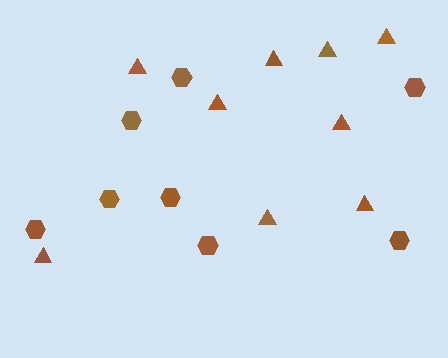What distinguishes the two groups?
There are 2 groups: one group of hexagons (8) and one group of triangles (9).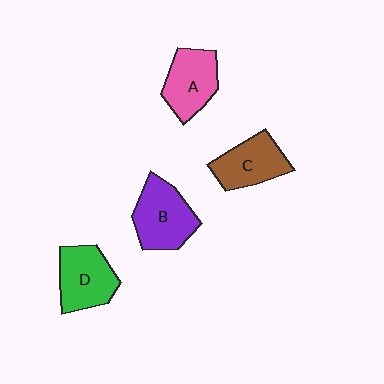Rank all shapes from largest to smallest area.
From largest to smallest: B (purple), D (green), A (pink), C (brown).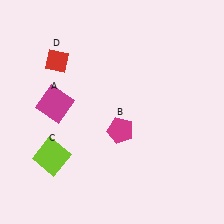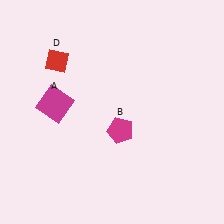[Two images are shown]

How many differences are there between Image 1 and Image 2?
There is 1 difference between the two images.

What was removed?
The lime square (C) was removed in Image 2.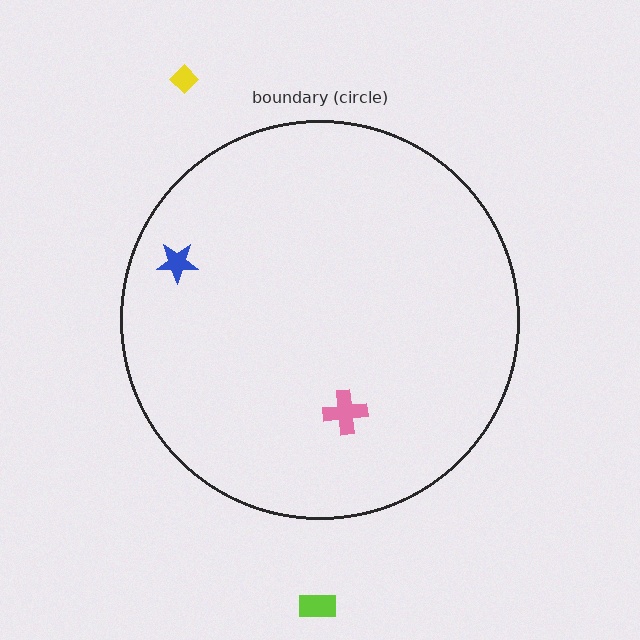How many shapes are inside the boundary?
2 inside, 2 outside.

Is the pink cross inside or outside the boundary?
Inside.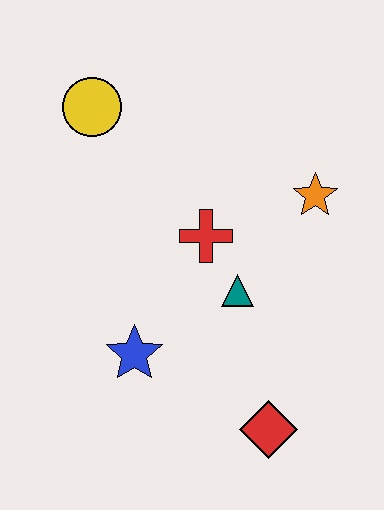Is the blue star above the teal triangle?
No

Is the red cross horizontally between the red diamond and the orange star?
No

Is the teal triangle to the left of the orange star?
Yes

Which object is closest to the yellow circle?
The red cross is closest to the yellow circle.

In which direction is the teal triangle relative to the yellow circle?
The teal triangle is below the yellow circle.